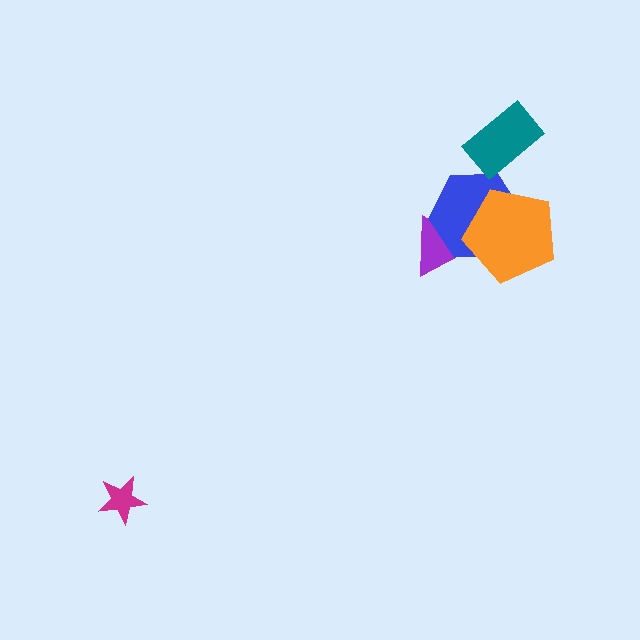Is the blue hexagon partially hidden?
Yes, it is partially covered by another shape.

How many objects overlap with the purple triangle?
2 objects overlap with the purple triangle.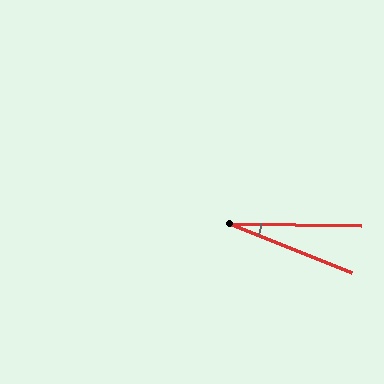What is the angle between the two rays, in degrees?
Approximately 21 degrees.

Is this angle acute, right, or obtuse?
It is acute.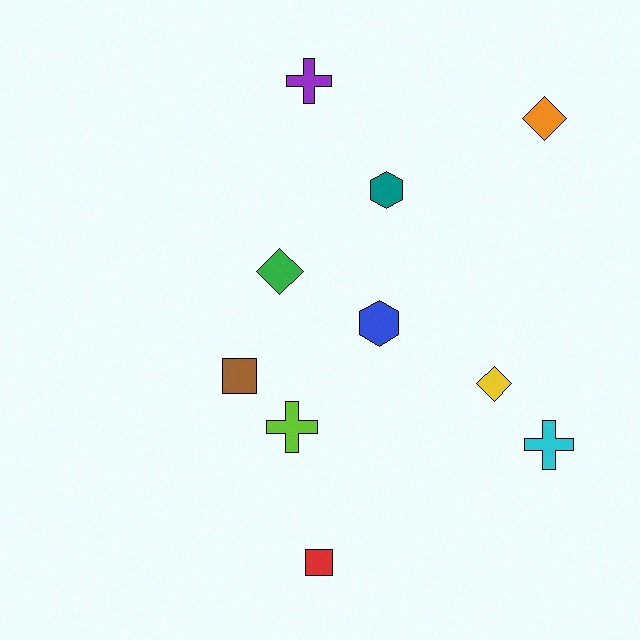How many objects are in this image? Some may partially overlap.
There are 10 objects.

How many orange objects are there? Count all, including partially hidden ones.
There is 1 orange object.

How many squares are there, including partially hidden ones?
There are 2 squares.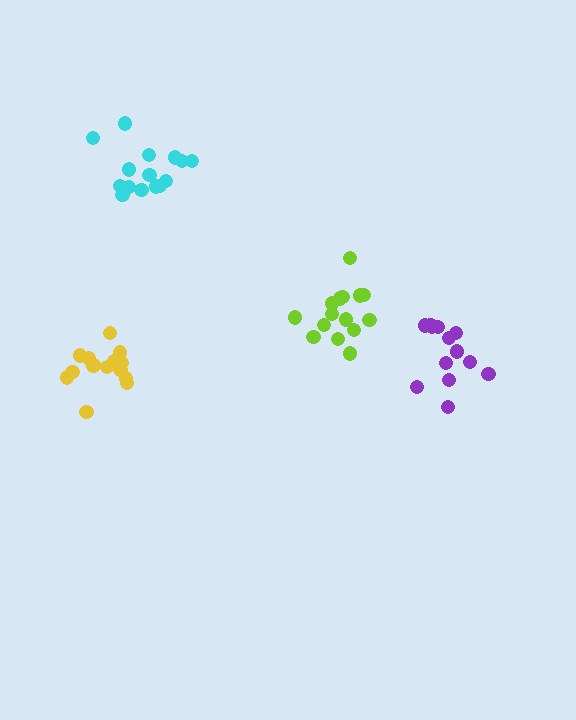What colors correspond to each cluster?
The clusters are colored: cyan, lime, yellow, purple.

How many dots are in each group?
Group 1: 15 dots, Group 2: 15 dots, Group 3: 14 dots, Group 4: 13 dots (57 total).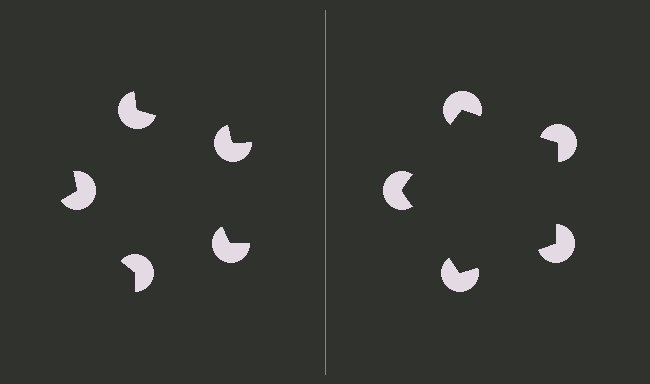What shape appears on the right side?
An illusory pentagon.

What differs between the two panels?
The pac-man discs are positioned identically on both sides; only the wedge orientations differ. On the right they align to a pentagon; on the left they are misaligned.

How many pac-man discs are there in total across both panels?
10 — 5 on each side.